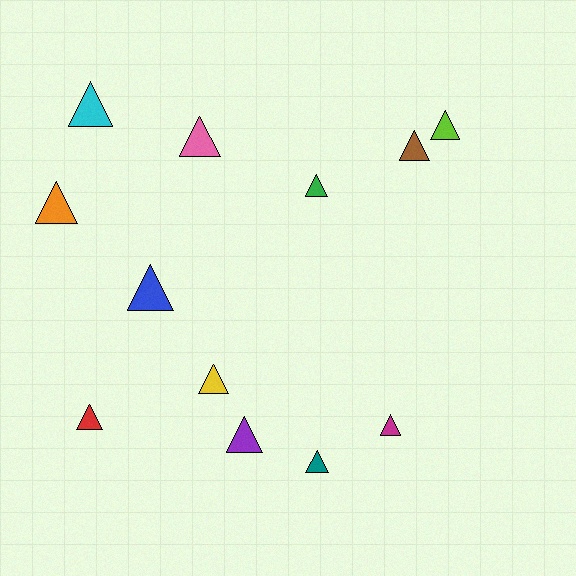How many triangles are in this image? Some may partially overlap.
There are 12 triangles.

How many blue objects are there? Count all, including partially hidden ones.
There is 1 blue object.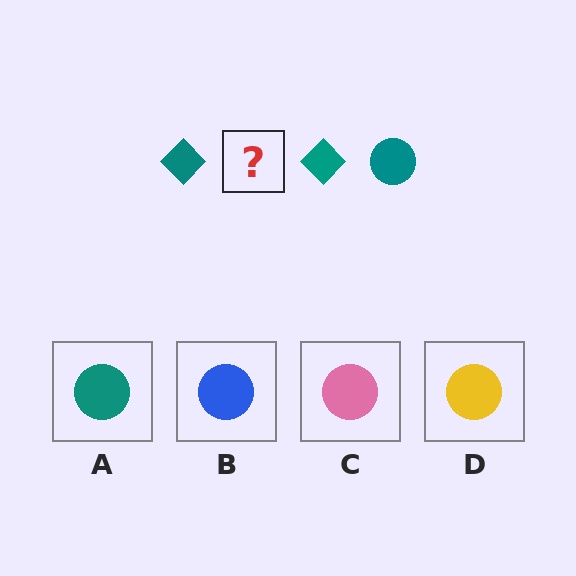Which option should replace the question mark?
Option A.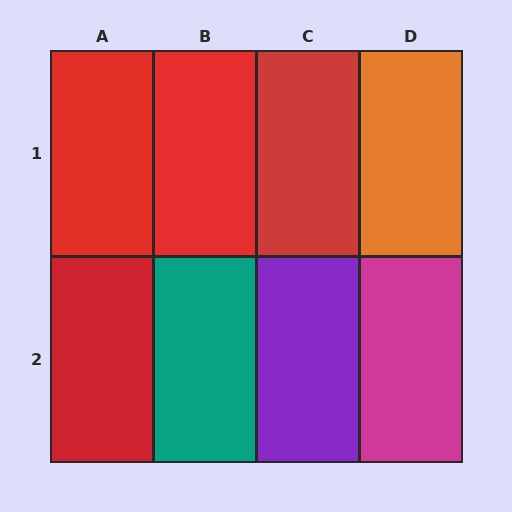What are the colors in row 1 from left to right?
Red, red, red, orange.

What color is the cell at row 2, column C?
Purple.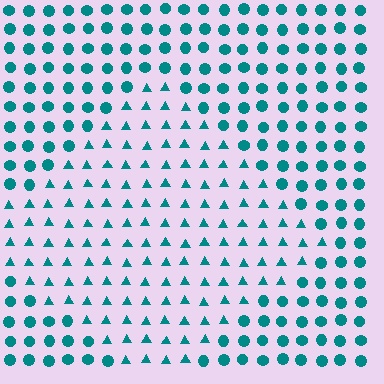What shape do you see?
I see a diamond.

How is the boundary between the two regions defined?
The boundary is defined by a change in element shape: triangles inside vs. circles outside. All elements share the same color and spacing.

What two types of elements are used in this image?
The image uses triangles inside the diamond region and circles outside it.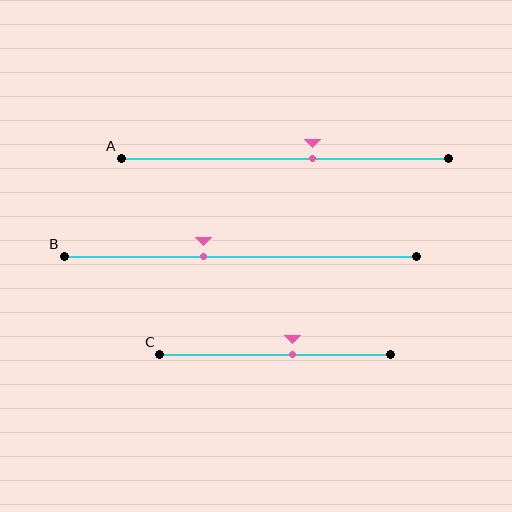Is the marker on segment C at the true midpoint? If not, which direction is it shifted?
No, the marker on segment C is shifted to the right by about 8% of the segment length.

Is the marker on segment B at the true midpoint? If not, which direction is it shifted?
No, the marker on segment B is shifted to the left by about 10% of the segment length.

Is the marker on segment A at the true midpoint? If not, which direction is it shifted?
No, the marker on segment A is shifted to the right by about 8% of the segment length.